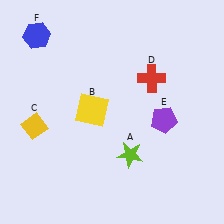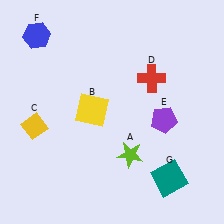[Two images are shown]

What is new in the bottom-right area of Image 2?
A teal square (G) was added in the bottom-right area of Image 2.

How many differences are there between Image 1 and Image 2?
There is 1 difference between the two images.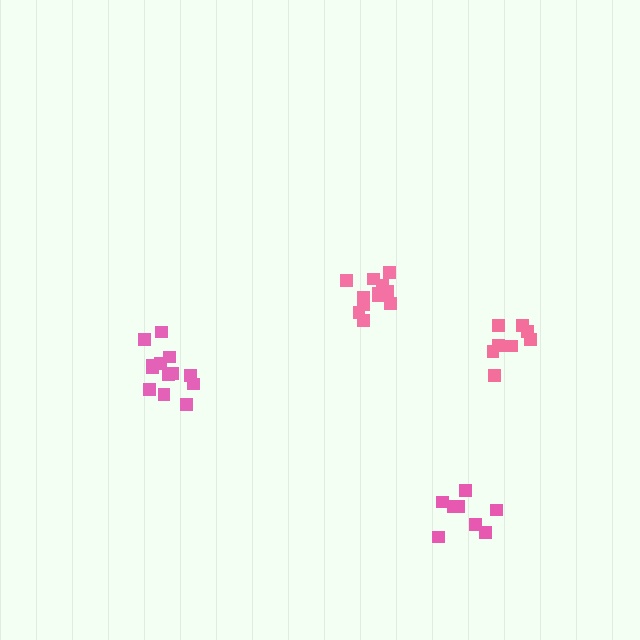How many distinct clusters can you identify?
There are 4 distinct clusters.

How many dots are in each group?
Group 1: 13 dots, Group 2: 13 dots, Group 3: 8 dots, Group 4: 8 dots (42 total).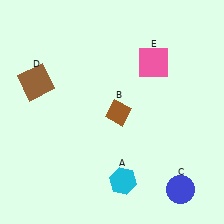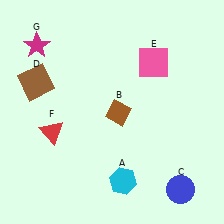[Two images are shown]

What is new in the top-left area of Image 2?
A magenta star (G) was added in the top-left area of Image 2.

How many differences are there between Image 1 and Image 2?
There are 2 differences between the two images.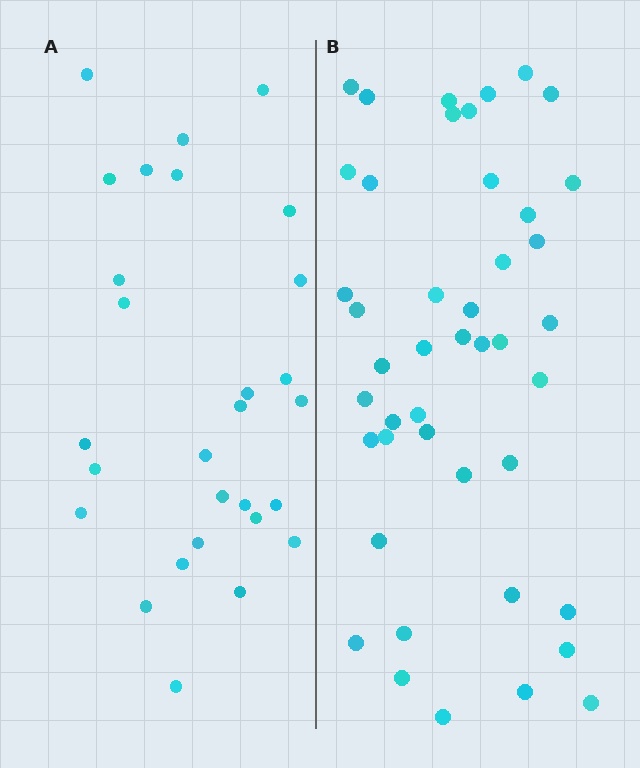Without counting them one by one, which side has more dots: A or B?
Region B (the right region) has more dots.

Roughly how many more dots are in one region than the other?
Region B has approximately 15 more dots than region A.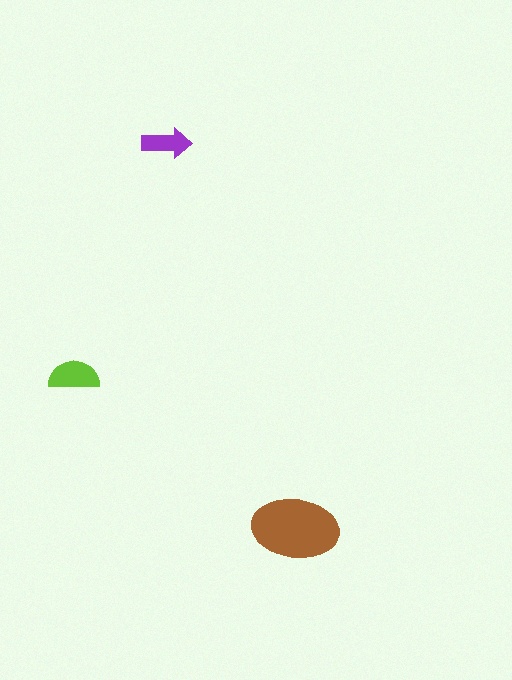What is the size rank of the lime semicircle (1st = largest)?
2nd.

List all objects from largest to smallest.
The brown ellipse, the lime semicircle, the purple arrow.